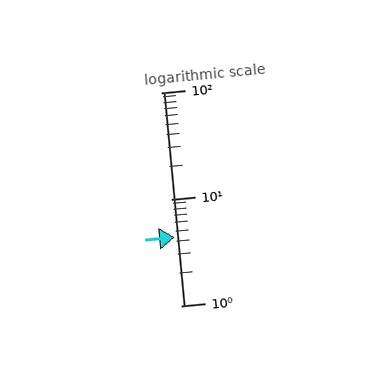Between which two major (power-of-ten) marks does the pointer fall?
The pointer is between 1 and 10.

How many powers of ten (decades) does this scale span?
The scale spans 2 decades, from 1 to 100.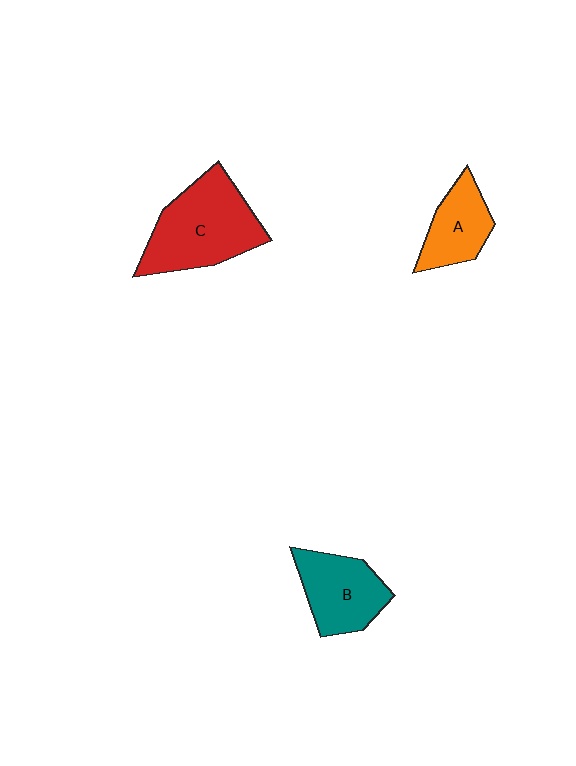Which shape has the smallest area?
Shape A (orange).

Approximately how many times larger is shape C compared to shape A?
Approximately 1.8 times.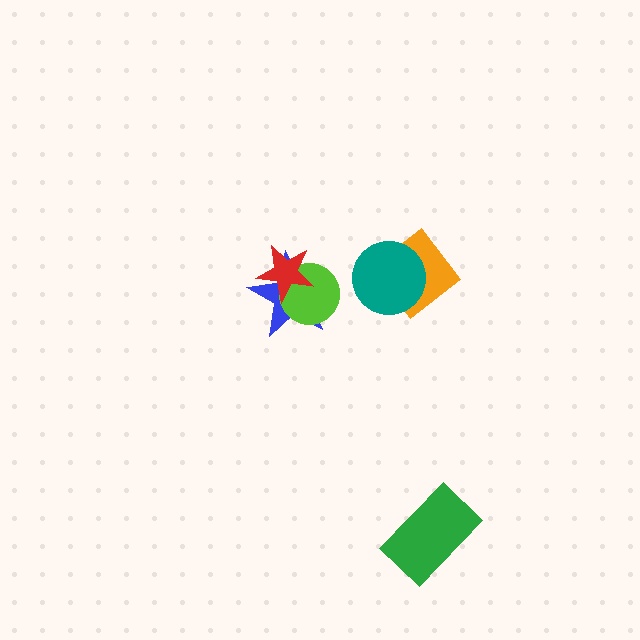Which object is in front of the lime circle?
The red star is in front of the lime circle.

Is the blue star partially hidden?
Yes, it is partially covered by another shape.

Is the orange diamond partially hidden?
Yes, it is partially covered by another shape.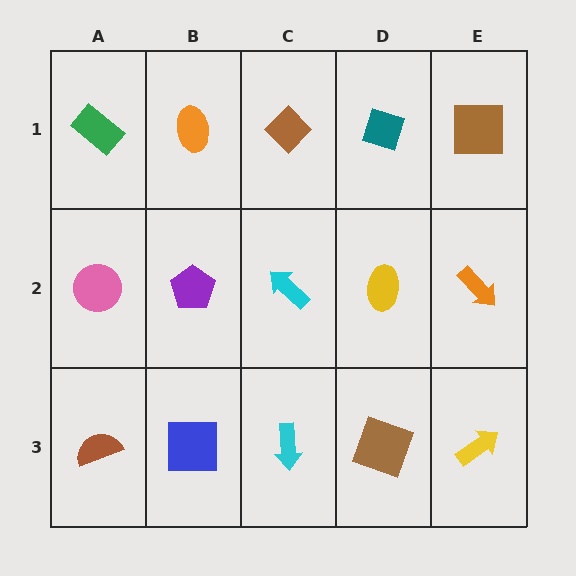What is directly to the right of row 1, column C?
A teal diamond.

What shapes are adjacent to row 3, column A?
A pink circle (row 2, column A), a blue square (row 3, column B).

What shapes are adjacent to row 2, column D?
A teal diamond (row 1, column D), a brown square (row 3, column D), a cyan arrow (row 2, column C), an orange arrow (row 2, column E).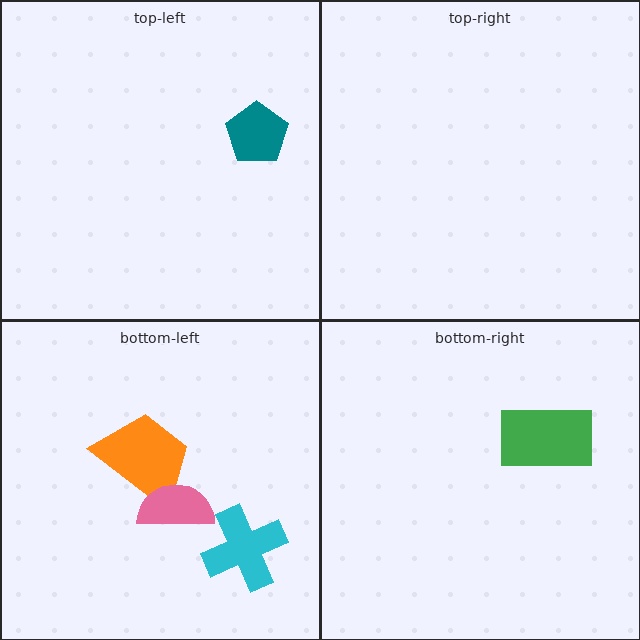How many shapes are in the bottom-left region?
3.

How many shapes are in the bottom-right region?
1.